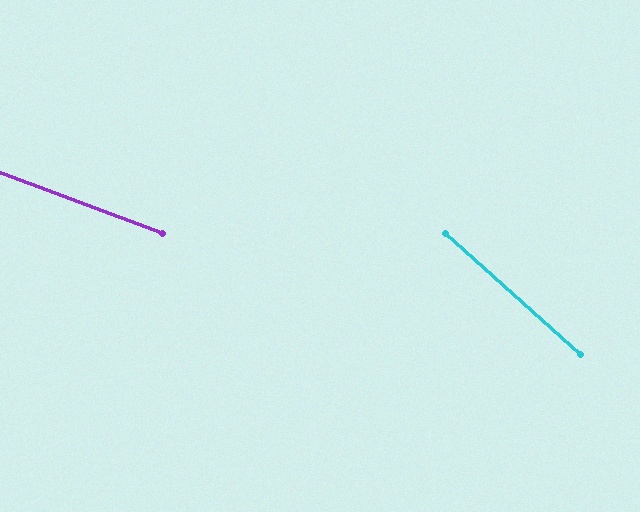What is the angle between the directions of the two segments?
Approximately 21 degrees.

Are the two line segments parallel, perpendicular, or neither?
Neither parallel nor perpendicular — they differ by about 21°.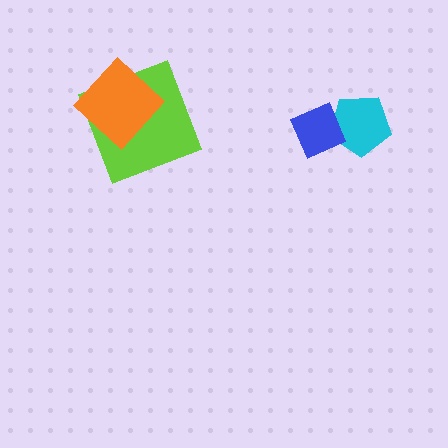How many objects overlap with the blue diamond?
1 object overlaps with the blue diamond.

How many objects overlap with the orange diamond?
1 object overlaps with the orange diamond.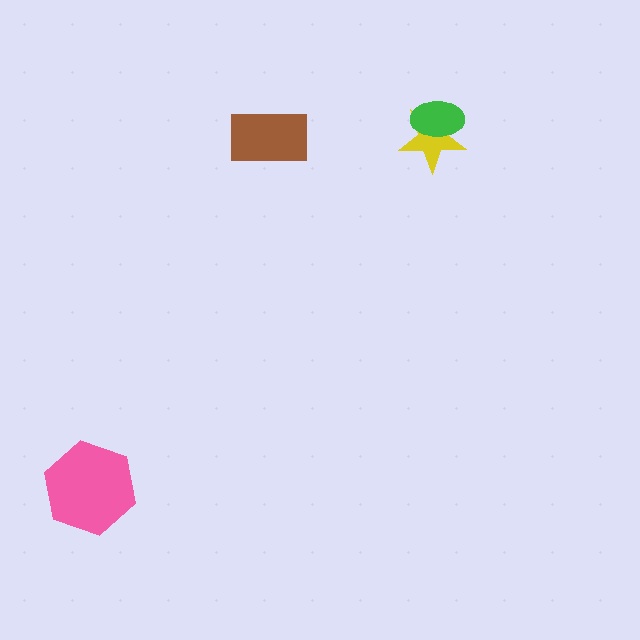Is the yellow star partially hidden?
Yes, it is partially covered by another shape.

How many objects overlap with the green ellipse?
1 object overlaps with the green ellipse.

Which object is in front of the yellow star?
The green ellipse is in front of the yellow star.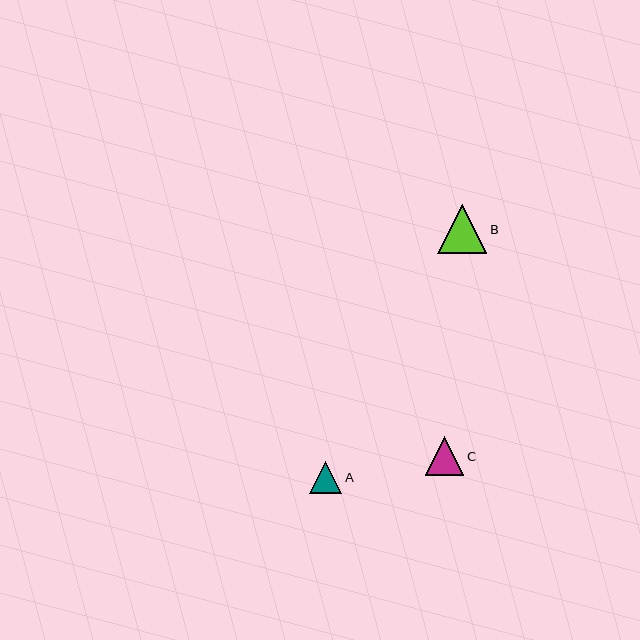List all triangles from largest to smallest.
From largest to smallest: B, C, A.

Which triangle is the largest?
Triangle B is the largest with a size of approximately 49 pixels.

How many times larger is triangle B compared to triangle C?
Triangle B is approximately 1.3 times the size of triangle C.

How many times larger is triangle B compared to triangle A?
Triangle B is approximately 1.5 times the size of triangle A.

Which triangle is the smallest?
Triangle A is the smallest with a size of approximately 32 pixels.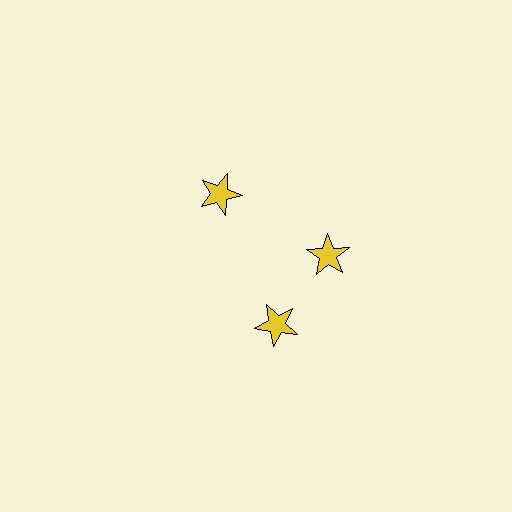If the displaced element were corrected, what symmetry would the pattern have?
It would have 3-fold rotational symmetry — the pattern would map onto itself every 120 degrees.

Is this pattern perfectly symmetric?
No. The 3 yellow stars are arranged in a ring, but one element near the 7 o'clock position is rotated out of alignment along the ring, breaking the 3-fold rotational symmetry.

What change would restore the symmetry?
The symmetry would be restored by rotating it back into even spacing with its neighbors so that all 3 stars sit at equal angles and equal distance from the center.